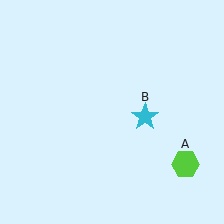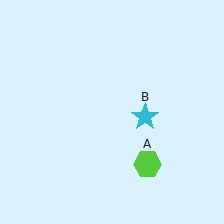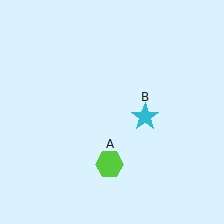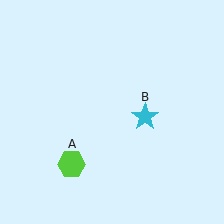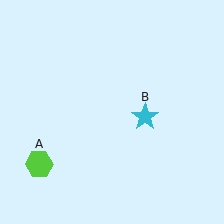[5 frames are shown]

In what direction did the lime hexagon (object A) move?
The lime hexagon (object A) moved left.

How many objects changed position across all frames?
1 object changed position: lime hexagon (object A).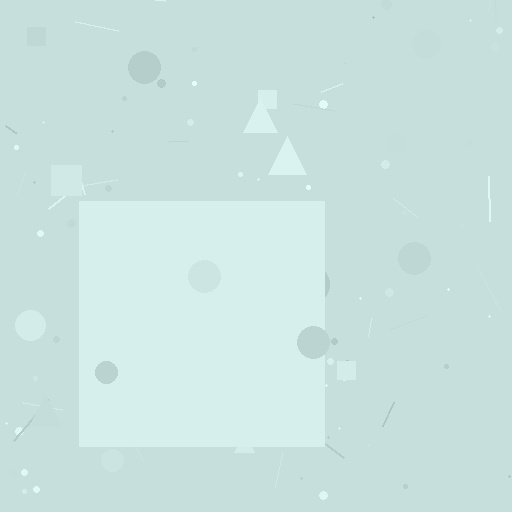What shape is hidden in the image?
A square is hidden in the image.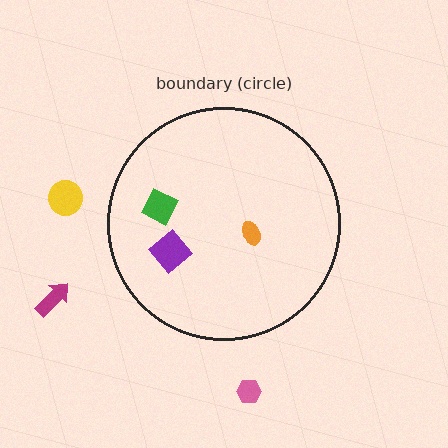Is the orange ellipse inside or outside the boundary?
Inside.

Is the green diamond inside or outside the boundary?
Inside.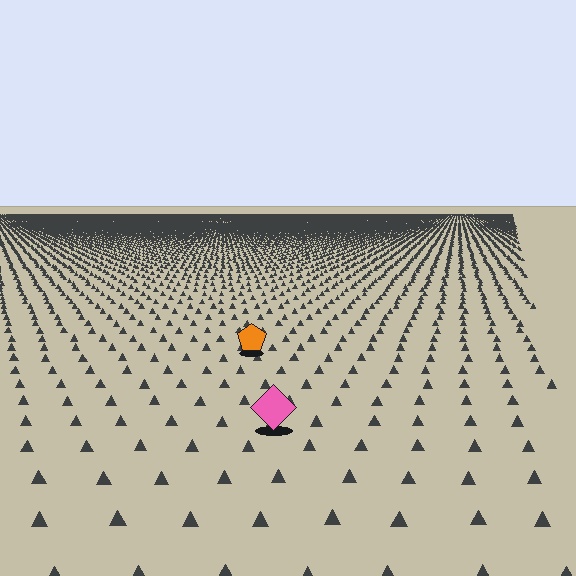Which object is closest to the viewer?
The pink diamond is closest. The texture marks near it are larger and more spread out.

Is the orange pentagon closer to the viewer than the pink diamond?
No. The pink diamond is closer — you can tell from the texture gradient: the ground texture is coarser near it.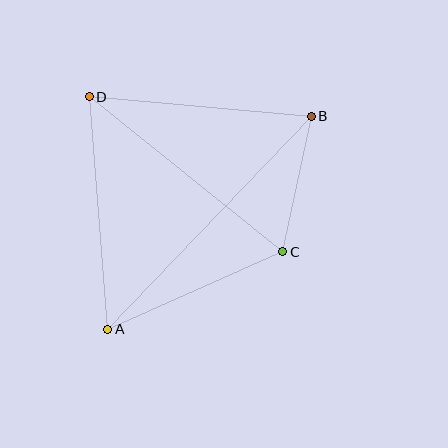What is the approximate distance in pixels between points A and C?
The distance between A and C is approximately 191 pixels.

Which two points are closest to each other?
Points B and C are closest to each other.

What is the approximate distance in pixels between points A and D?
The distance between A and D is approximately 233 pixels.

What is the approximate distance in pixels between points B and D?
The distance between B and D is approximately 223 pixels.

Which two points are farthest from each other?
Points A and B are farthest from each other.